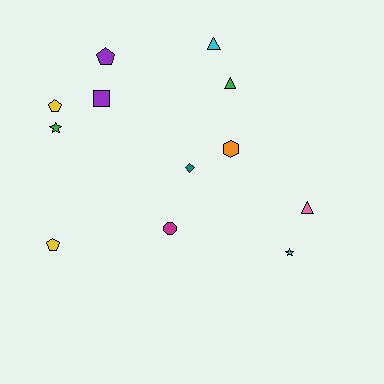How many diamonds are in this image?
There is 1 diamond.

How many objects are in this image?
There are 12 objects.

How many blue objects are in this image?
There are no blue objects.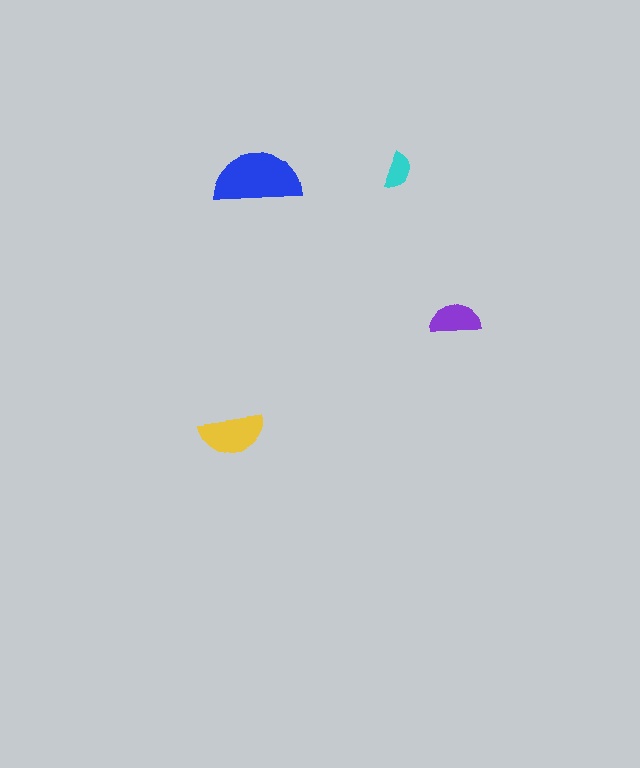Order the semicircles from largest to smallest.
the blue one, the yellow one, the purple one, the cyan one.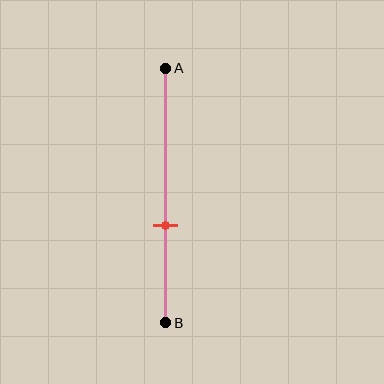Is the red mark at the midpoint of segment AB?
No, the mark is at about 60% from A, not at the 50% midpoint.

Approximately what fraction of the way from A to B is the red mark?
The red mark is approximately 60% of the way from A to B.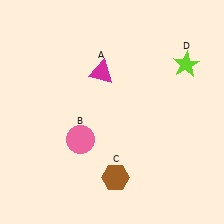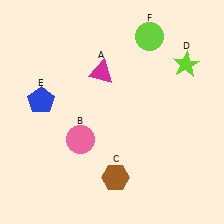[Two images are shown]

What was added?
A blue pentagon (E), a lime circle (F) were added in Image 2.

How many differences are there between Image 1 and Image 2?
There are 2 differences between the two images.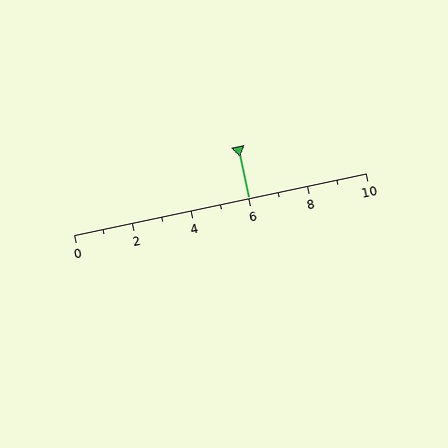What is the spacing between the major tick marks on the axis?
The major ticks are spaced 2 apart.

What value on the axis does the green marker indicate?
The marker indicates approximately 6.